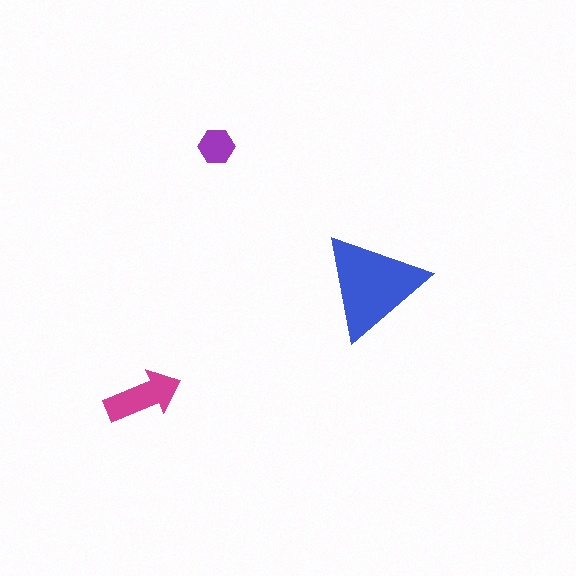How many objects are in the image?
There are 3 objects in the image.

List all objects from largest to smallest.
The blue triangle, the magenta arrow, the purple hexagon.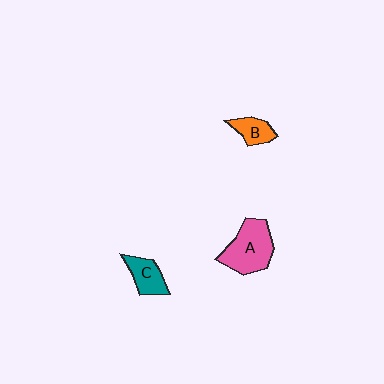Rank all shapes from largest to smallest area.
From largest to smallest: A (pink), C (teal), B (orange).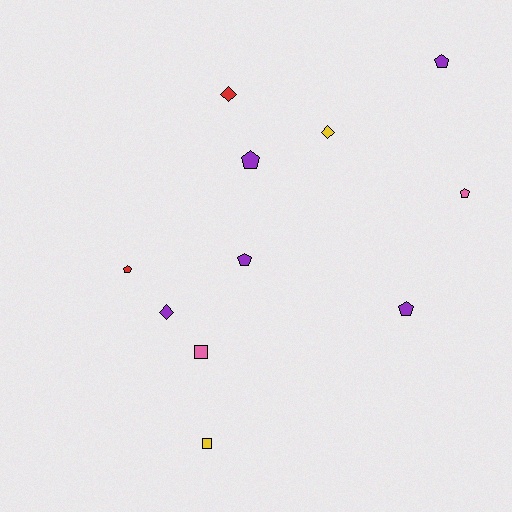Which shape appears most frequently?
Pentagon, with 6 objects.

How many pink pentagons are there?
There is 1 pink pentagon.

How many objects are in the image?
There are 11 objects.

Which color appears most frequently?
Purple, with 5 objects.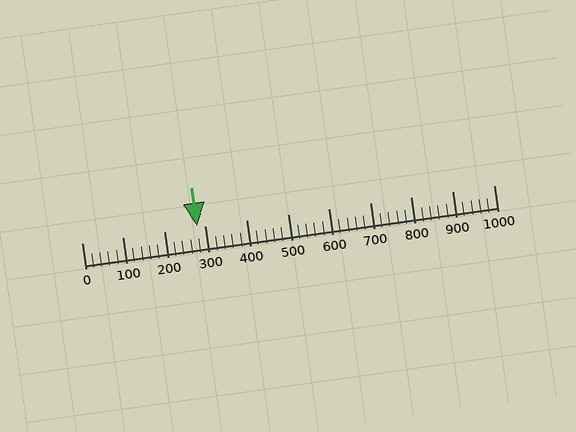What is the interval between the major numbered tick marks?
The major tick marks are spaced 100 units apart.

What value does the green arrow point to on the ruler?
The green arrow points to approximately 280.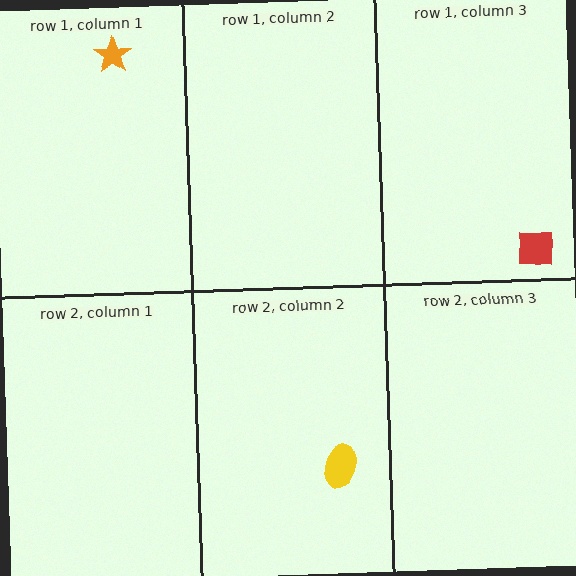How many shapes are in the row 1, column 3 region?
1.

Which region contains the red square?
The row 1, column 3 region.